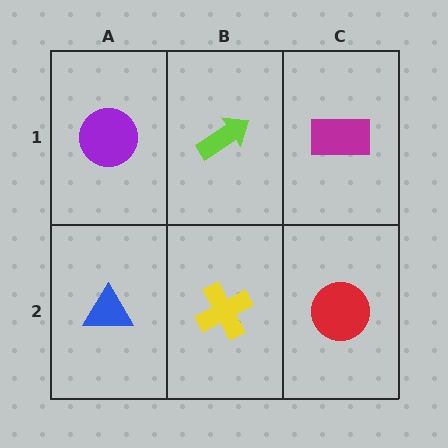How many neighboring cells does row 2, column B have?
3.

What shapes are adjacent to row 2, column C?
A magenta rectangle (row 1, column C), a yellow cross (row 2, column B).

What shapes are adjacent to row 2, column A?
A purple circle (row 1, column A), a yellow cross (row 2, column B).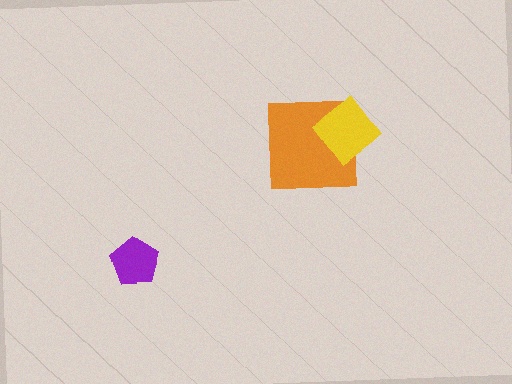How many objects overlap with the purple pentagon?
0 objects overlap with the purple pentagon.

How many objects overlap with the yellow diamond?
1 object overlaps with the yellow diamond.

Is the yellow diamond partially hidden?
No, no other shape covers it.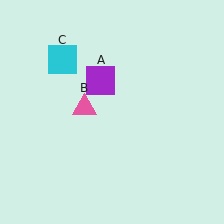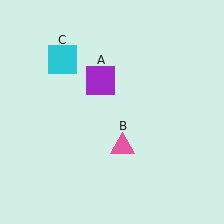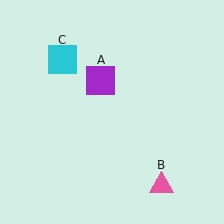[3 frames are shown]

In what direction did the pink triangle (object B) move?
The pink triangle (object B) moved down and to the right.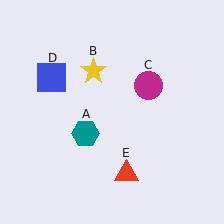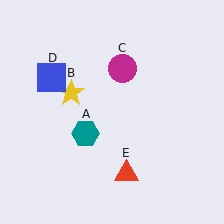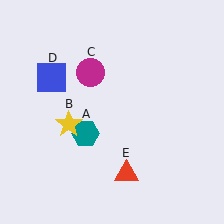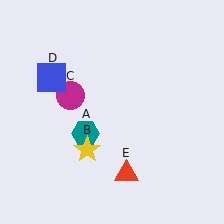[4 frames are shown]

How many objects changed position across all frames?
2 objects changed position: yellow star (object B), magenta circle (object C).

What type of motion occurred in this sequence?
The yellow star (object B), magenta circle (object C) rotated counterclockwise around the center of the scene.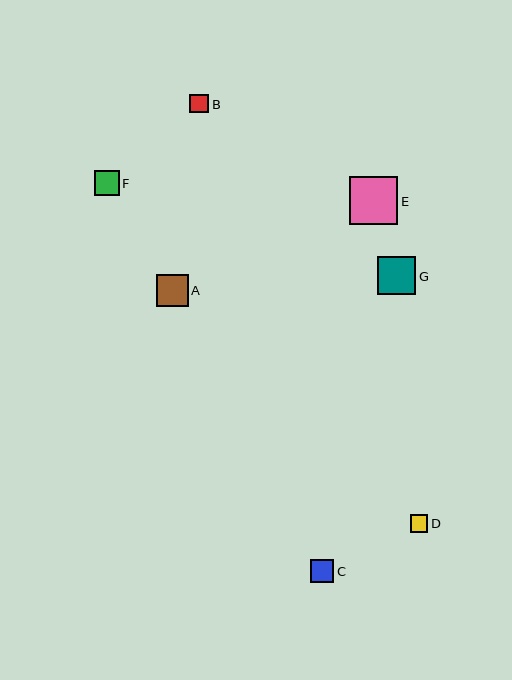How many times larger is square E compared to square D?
Square E is approximately 2.7 times the size of square D.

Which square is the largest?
Square E is the largest with a size of approximately 48 pixels.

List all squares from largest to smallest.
From largest to smallest: E, G, A, F, C, B, D.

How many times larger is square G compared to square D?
Square G is approximately 2.2 times the size of square D.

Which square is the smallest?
Square D is the smallest with a size of approximately 17 pixels.